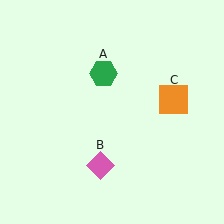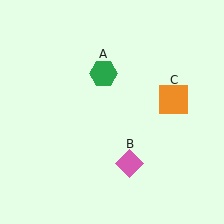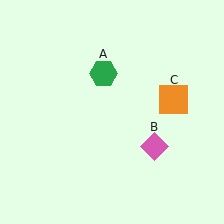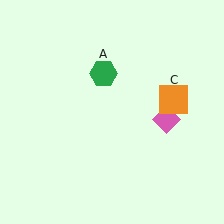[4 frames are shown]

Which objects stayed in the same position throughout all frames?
Green hexagon (object A) and orange square (object C) remained stationary.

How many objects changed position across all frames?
1 object changed position: pink diamond (object B).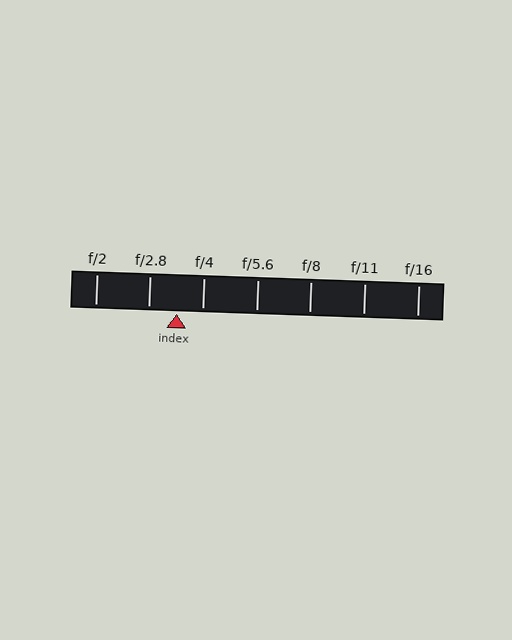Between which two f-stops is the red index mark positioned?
The index mark is between f/2.8 and f/4.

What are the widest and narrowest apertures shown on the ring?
The widest aperture shown is f/2 and the narrowest is f/16.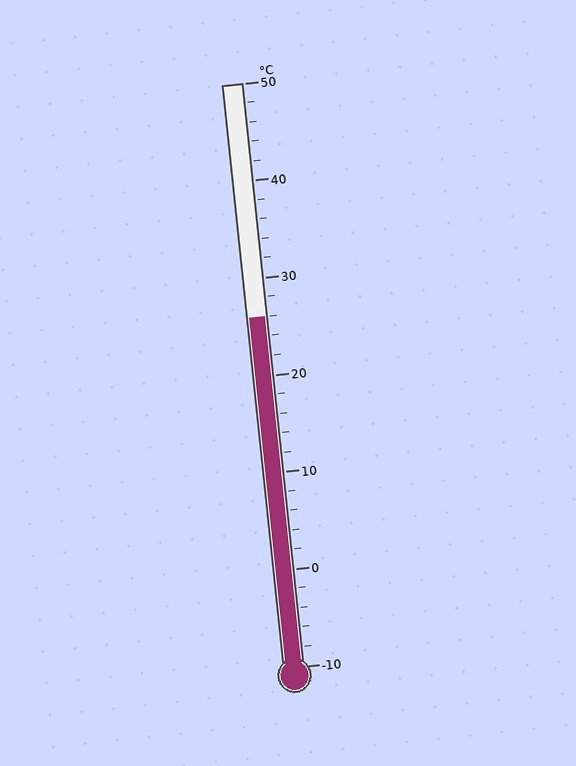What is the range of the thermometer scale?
The thermometer scale ranges from -10°C to 50°C.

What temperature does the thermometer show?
The thermometer shows approximately 26°C.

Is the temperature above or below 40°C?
The temperature is below 40°C.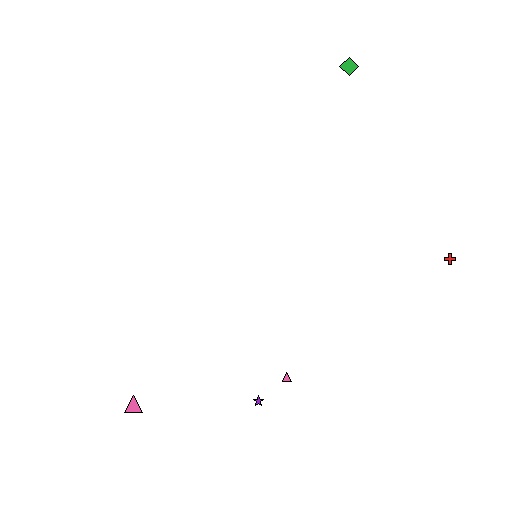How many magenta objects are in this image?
There are no magenta objects.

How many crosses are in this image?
There is 1 cross.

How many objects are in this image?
There are 5 objects.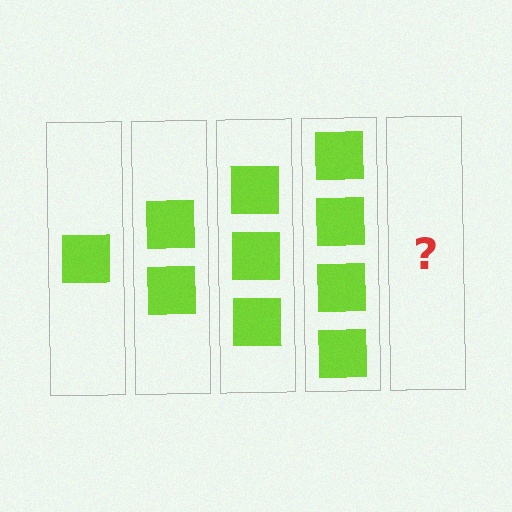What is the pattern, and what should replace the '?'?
The pattern is that each step adds one more square. The '?' should be 5 squares.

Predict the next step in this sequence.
The next step is 5 squares.